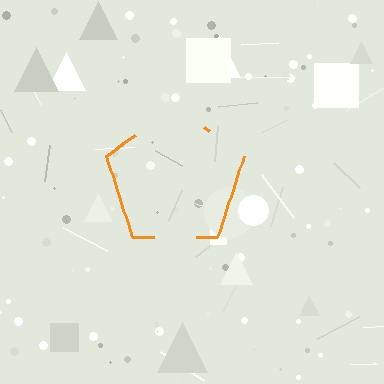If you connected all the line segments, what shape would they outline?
They would outline a pentagon.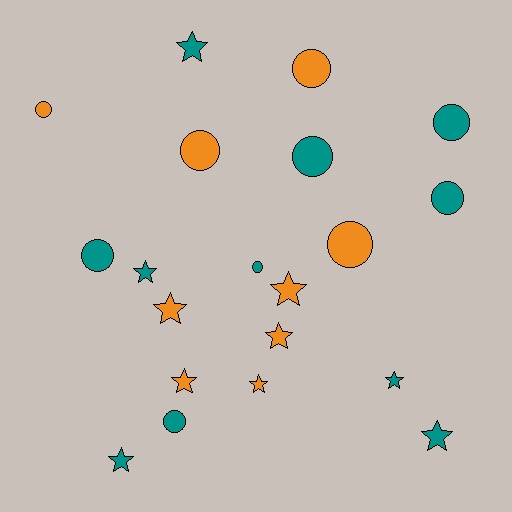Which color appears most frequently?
Teal, with 11 objects.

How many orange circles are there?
There are 4 orange circles.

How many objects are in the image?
There are 20 objects.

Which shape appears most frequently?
Circle, with 10 objects.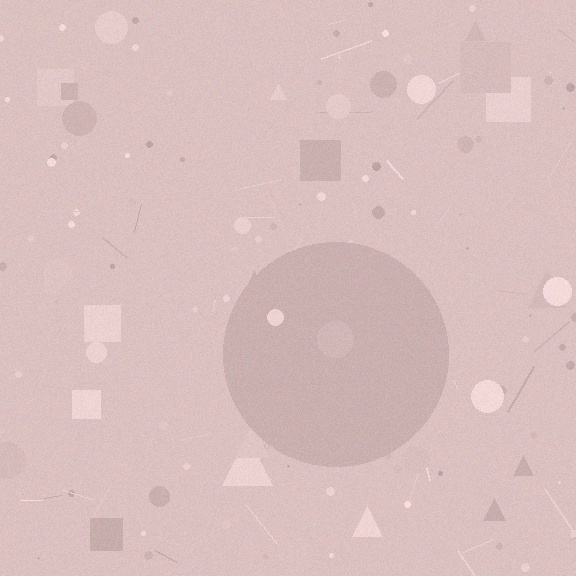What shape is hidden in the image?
A circle is hidden in the image.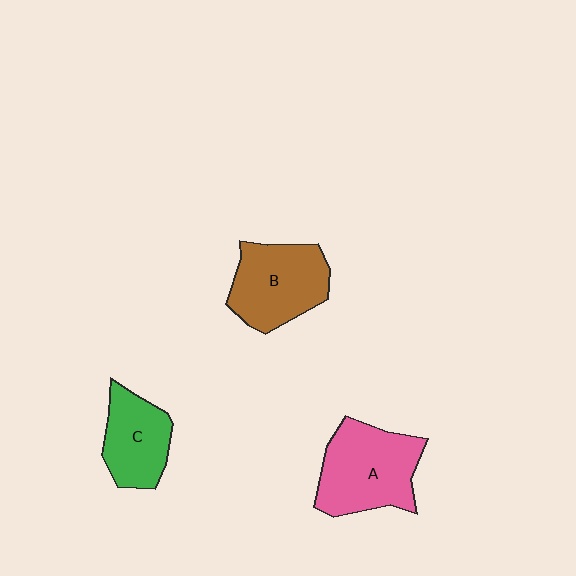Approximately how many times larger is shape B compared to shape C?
Approximately 1.3 times.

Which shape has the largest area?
Shape A (pink).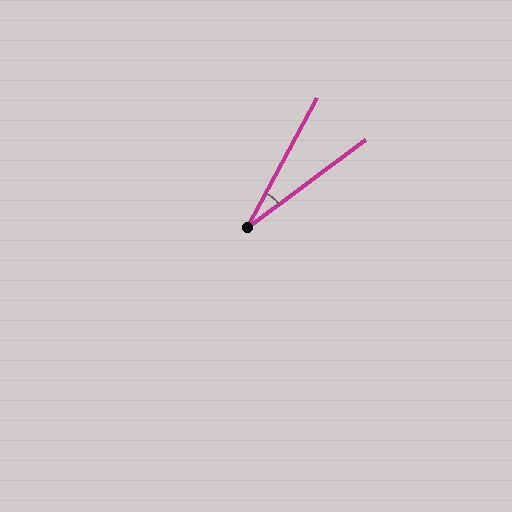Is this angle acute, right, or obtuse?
It is acute.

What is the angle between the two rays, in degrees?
Approximately 25 degrees.